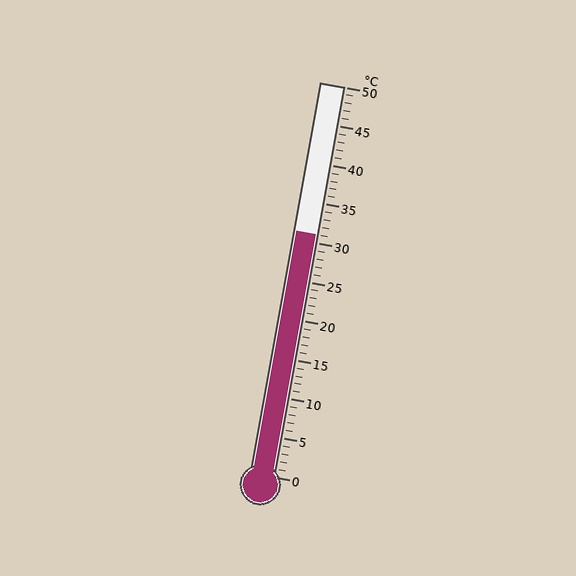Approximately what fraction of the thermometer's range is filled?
The thermometer is filled to approximately 60% of its range.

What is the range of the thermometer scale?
The thermometer scale ranges from 0°C to 50°C.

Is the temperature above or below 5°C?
The temperature is above 5°C.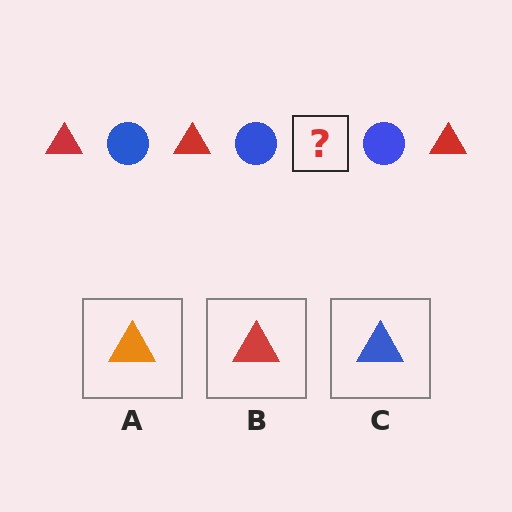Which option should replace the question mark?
Option B.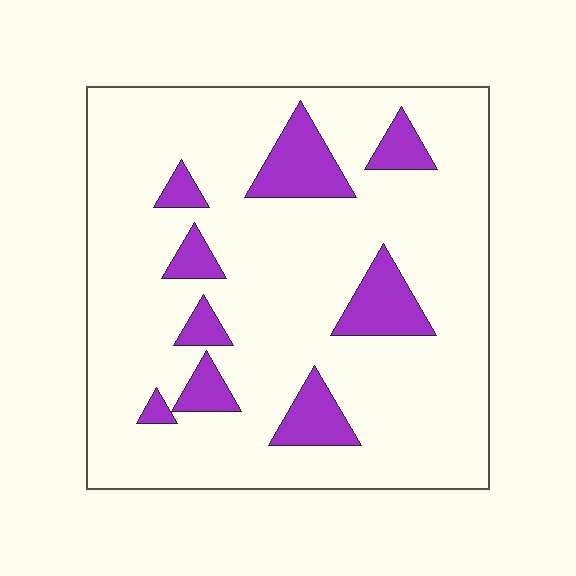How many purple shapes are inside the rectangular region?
9.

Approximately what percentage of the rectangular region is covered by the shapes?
Approximately 15%.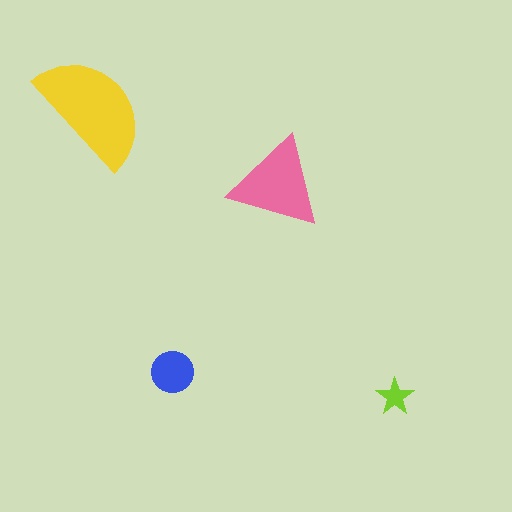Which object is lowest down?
The lime star is bottommost.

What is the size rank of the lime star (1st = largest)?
4th.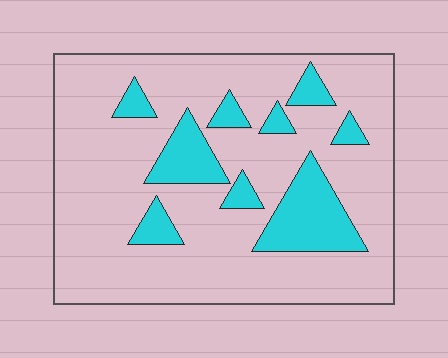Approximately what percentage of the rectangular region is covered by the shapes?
Approximately 20%.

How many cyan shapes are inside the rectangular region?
9.